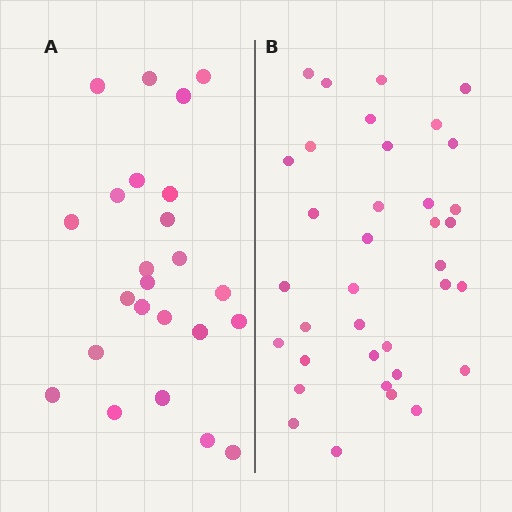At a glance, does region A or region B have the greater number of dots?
Region B (the right region) has more dots.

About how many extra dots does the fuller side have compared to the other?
Region B has roughly 12 or so more dots than region A.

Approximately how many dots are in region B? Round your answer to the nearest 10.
About 40 dots. (The exact count is 36, which rounds to 40.)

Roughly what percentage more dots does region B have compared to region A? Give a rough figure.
About 50% more.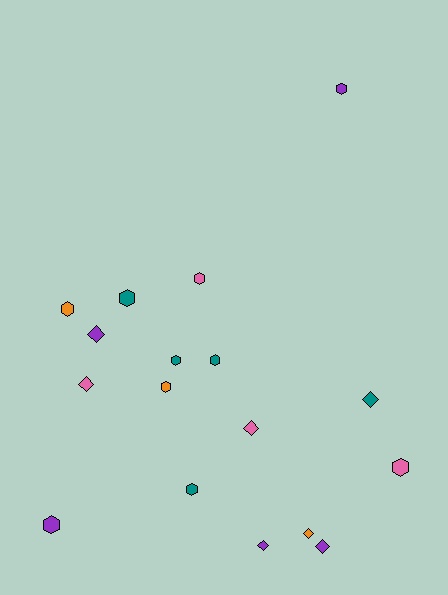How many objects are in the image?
There are 17 objects.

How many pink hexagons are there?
There are 2 pink hexagons.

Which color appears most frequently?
Purple, with 5 objects.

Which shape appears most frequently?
Hexagon, with 10 objects.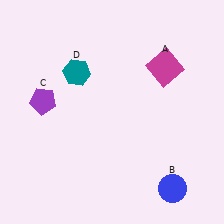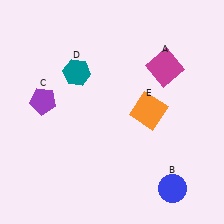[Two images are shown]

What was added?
An orange square (E) was added in Image 2.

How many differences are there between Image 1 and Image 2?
There is 1 difference between the two images.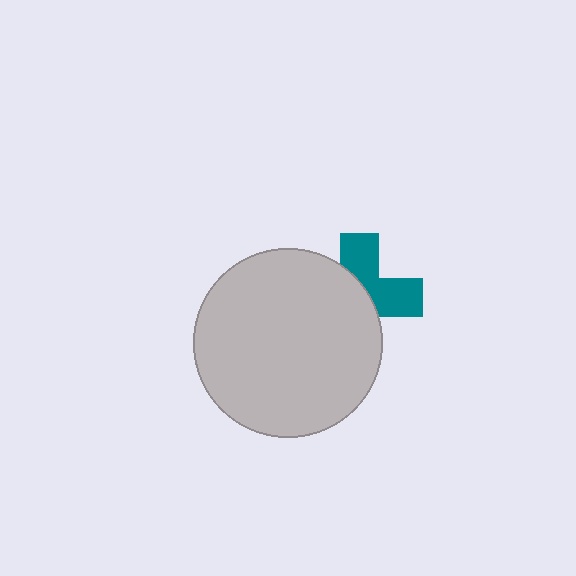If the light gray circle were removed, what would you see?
You would see the complete teal cross.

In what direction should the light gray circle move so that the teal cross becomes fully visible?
The light gray circle should move left. That is the shortest direction to clear the overlap and leave the teal cross fully visible.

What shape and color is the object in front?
The object in front is a light gray circle.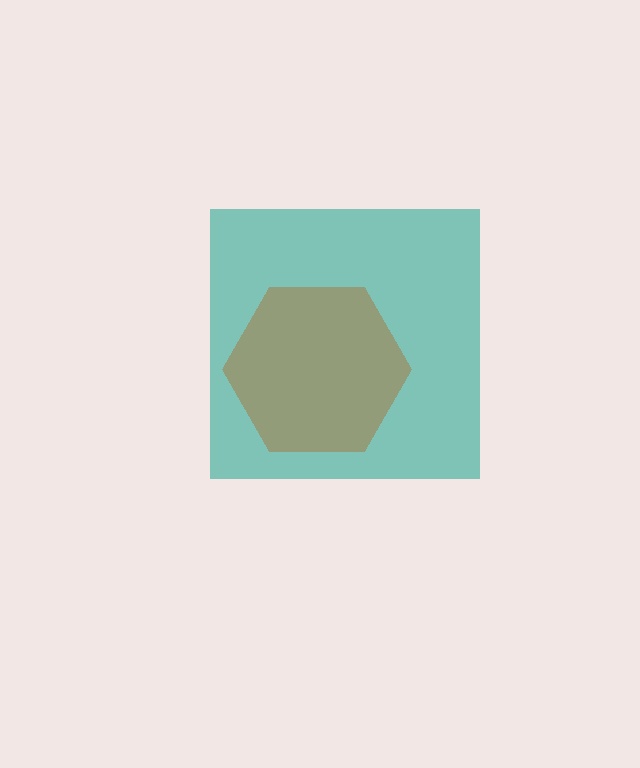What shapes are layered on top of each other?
The layered shapes are: a teal square, a brown hexagon.